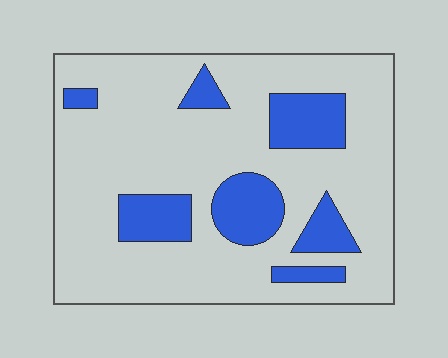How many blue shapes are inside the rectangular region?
7.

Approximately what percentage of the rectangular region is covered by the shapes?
Approximately 20%.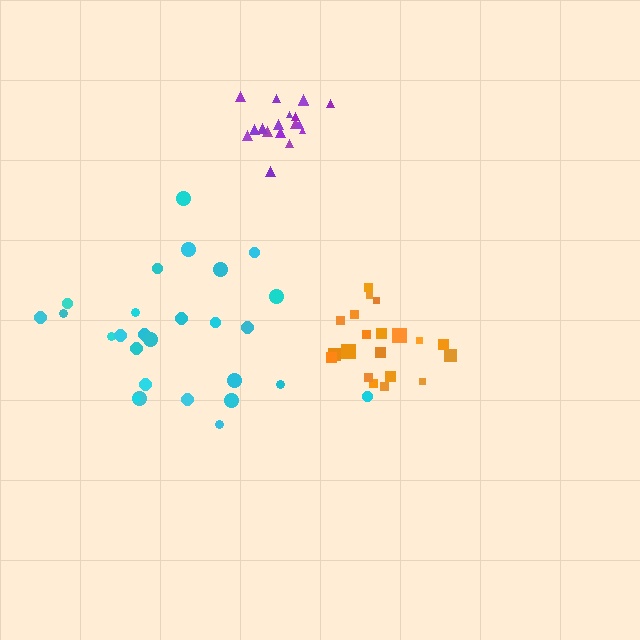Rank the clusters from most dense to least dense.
purple, orange, cyan.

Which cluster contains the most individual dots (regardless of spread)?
Cyan (27).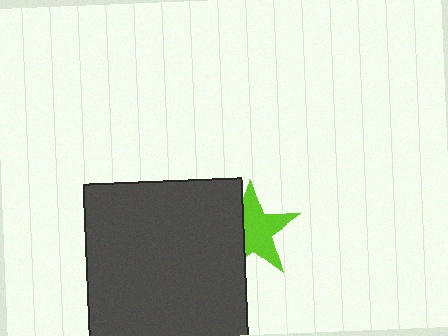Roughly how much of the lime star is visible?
About half of it is visible (roughly 65%).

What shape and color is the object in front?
The object in front is a dark gray square.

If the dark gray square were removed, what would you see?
You would see the complete lime star.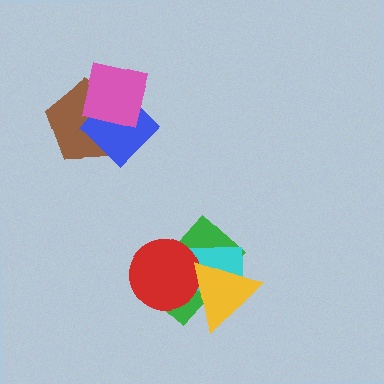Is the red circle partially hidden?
Yes, it is partially covered by another shape.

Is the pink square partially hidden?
No, no other shape covers it.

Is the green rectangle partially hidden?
Yes, it is partially covered by another shape.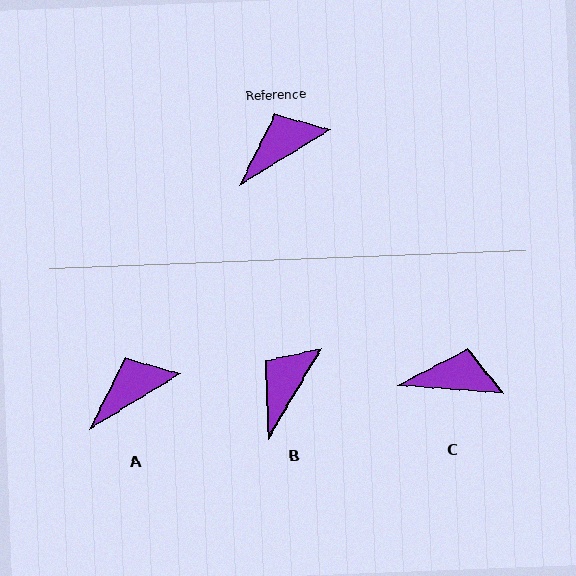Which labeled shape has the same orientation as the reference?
A.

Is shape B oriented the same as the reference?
No, it is off by about 28 degrees.